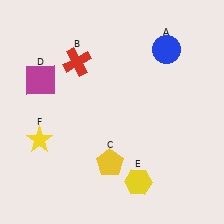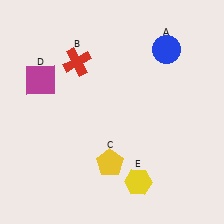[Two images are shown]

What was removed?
The yellow star (F) was removed in Image 2.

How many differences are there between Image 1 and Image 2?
There is 1 difference between the two images.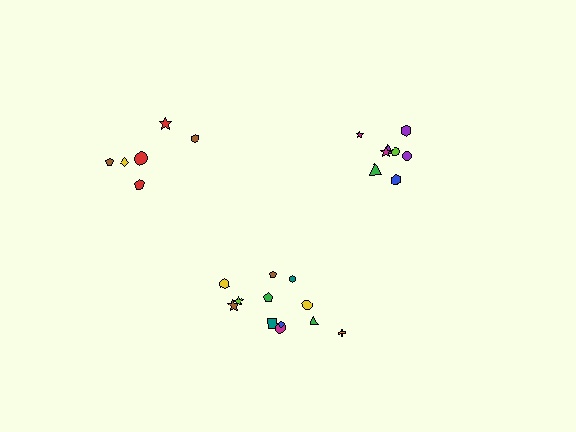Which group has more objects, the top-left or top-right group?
The top-right group.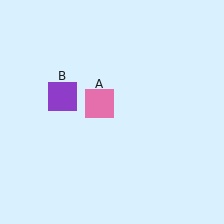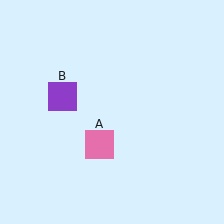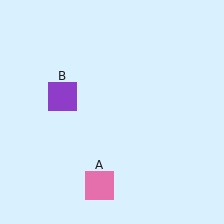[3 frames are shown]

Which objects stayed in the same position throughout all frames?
Purple square (object B) remained stationary.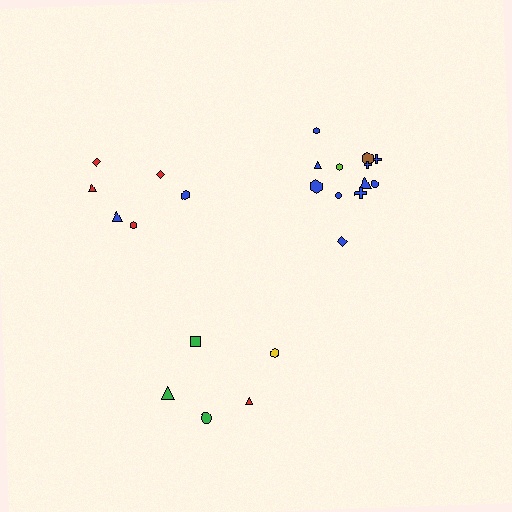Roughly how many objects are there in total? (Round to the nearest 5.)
Roughly 25 objects in total.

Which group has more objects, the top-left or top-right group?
The top-right group.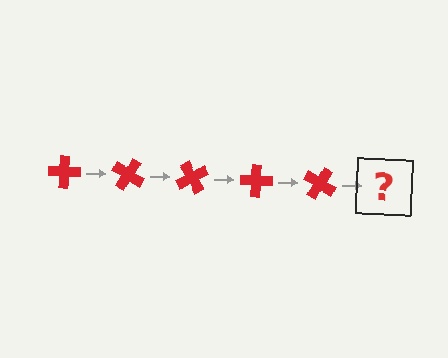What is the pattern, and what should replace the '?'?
The pattern is that the cross rotates 30 degrees each step. The '?' should be a red cross rotated 150 degrees.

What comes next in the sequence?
The next element should be a red cross rotated 150 degrees.